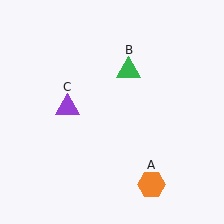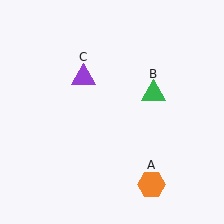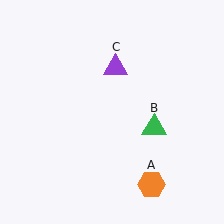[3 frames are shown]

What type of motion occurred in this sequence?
The green triangle (object B), purple triangle (object C) rotated clockwise around the center of the scene.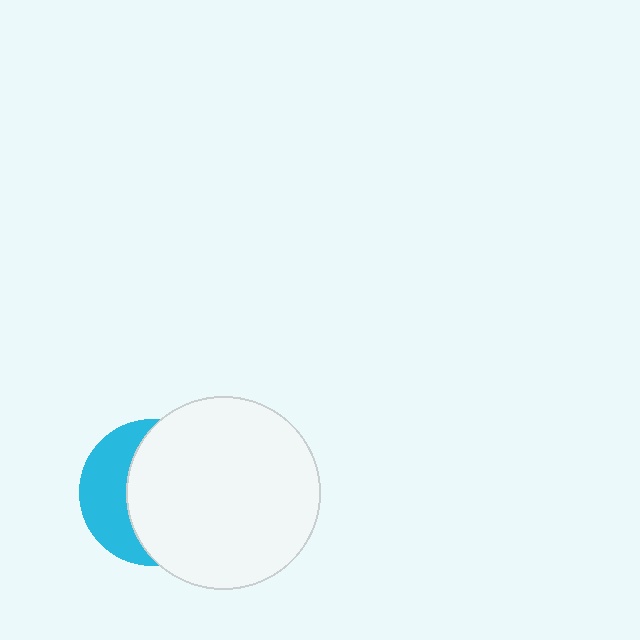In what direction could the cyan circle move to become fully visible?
The cyan circle could move left. That would shift it out from behind the white circle entirely.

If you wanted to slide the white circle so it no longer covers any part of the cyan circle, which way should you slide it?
Slide it right — that is the most direct way to separate the two shapes.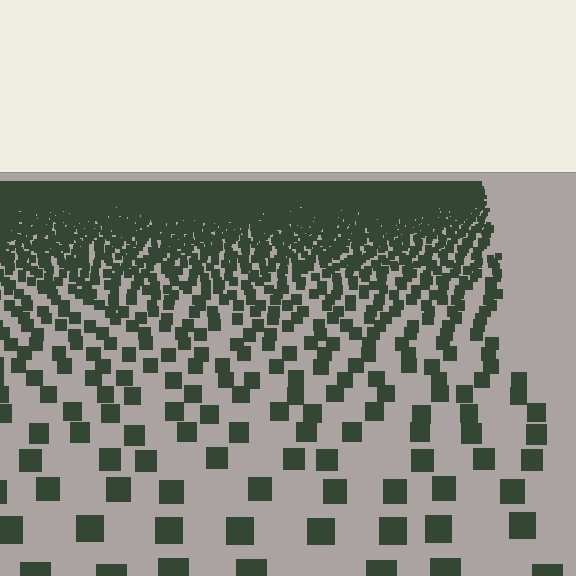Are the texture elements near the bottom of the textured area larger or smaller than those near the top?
Larger. Near the bottom, elements are closer to the viewer and appear at a bigger on-screen size.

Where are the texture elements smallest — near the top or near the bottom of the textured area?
Near the top.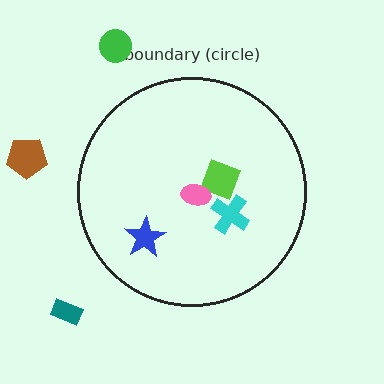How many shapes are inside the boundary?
4 inside, 3 outside.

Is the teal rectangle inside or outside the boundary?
Outside.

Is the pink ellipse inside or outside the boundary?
Inside.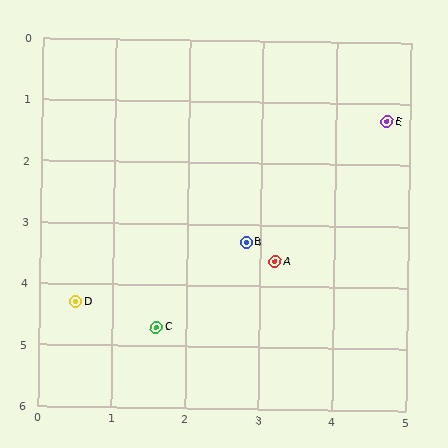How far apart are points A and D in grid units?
Points A and D are about 2.8 grid units apart.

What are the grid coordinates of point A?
Point A is at approximately (3.2, 3.6).